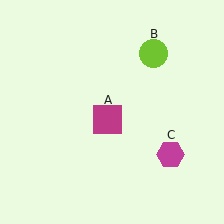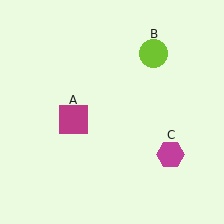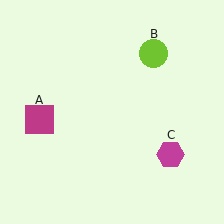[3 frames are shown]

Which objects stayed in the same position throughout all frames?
Lime circle (object B) and magenta hexagon (object C) remained stationary.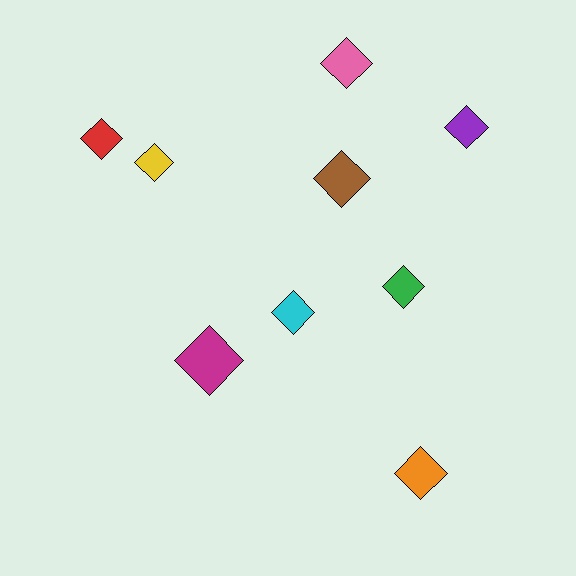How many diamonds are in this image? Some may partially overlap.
There are 9 diamonds.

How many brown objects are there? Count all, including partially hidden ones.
There is 1 brown object.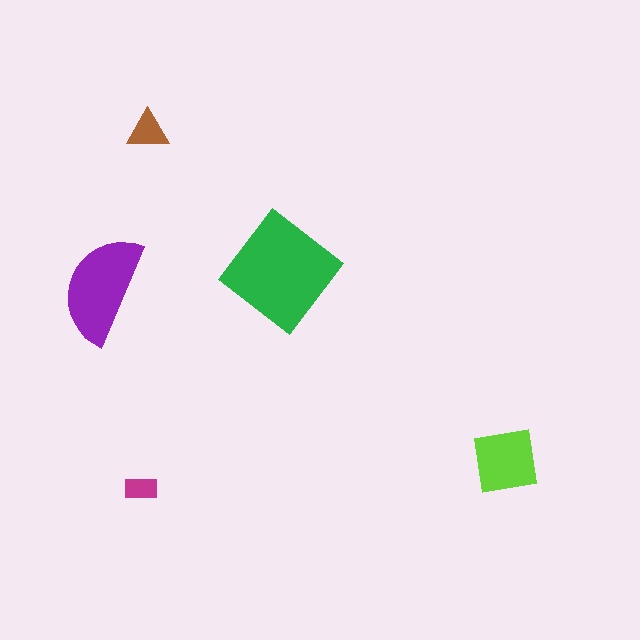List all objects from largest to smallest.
The green diamond, the purple semicircle, the lime square, the brown triangle, the magenta rectangle.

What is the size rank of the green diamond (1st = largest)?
1st.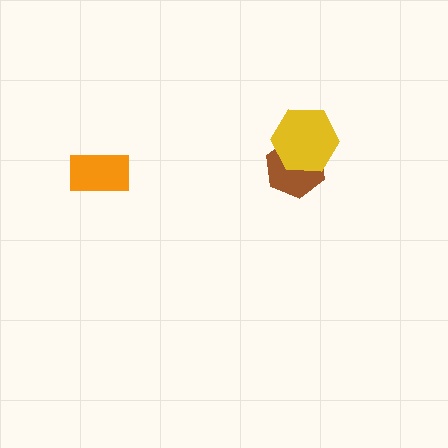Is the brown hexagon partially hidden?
Yes, it is partially covered by another shape.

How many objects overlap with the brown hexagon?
1 object overlaps with the brown hexagon.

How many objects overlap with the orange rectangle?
0 objects overlap with the orange rectangle.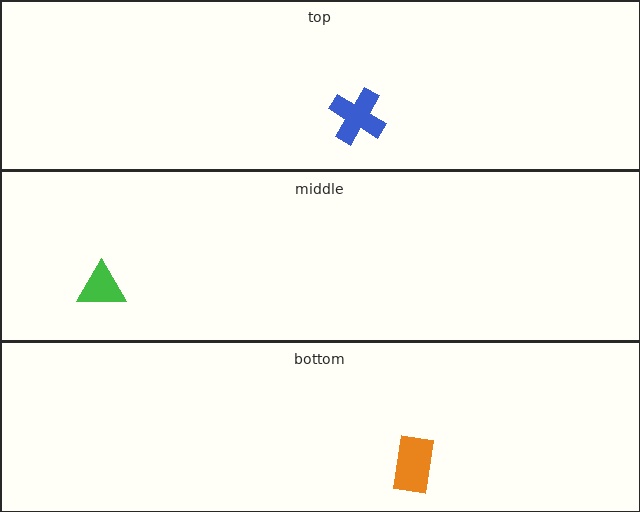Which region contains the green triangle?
The middle region.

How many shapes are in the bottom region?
1.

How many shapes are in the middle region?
1.